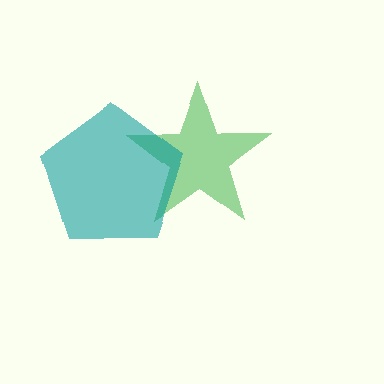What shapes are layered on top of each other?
The layered shapes are: a green star, a teal pentagon.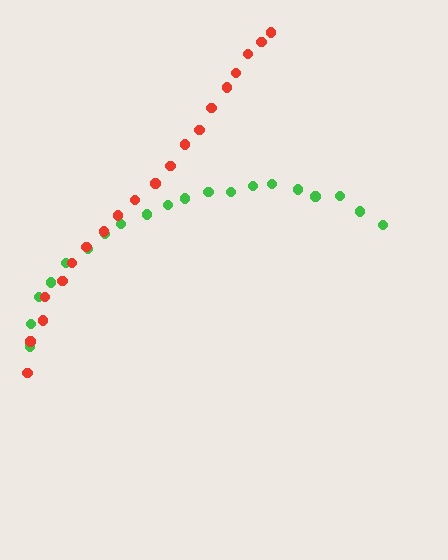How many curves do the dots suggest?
There are 2 distinct paths.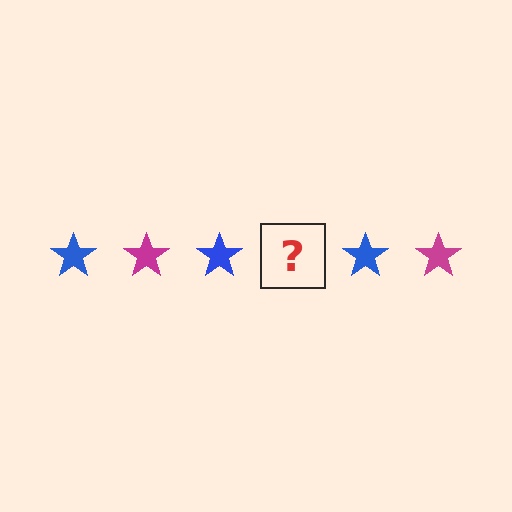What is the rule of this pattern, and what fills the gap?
The rule is that the pattern cycles through blue, magenta stars. The gap should be filled with a magenta star.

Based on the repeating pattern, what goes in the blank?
The blank should be a magenta star.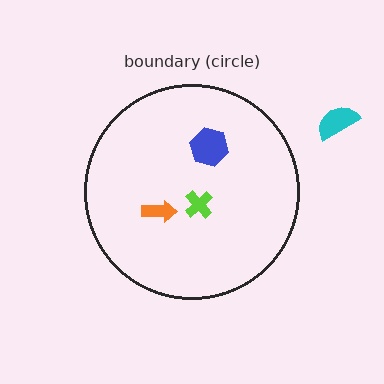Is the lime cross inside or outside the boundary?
Inside.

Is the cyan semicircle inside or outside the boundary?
Outside.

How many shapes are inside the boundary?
3 inside, 1 outside.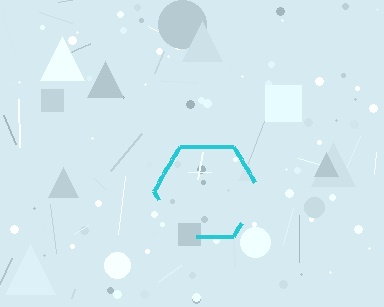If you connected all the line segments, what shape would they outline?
They would outline a hexagon.